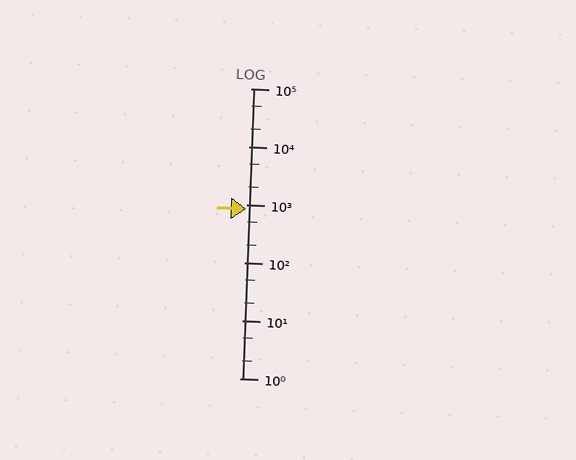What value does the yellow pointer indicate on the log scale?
The pointer indicates approximately 840.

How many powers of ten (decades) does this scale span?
The scale spans 5 decades, from 1 to 100000.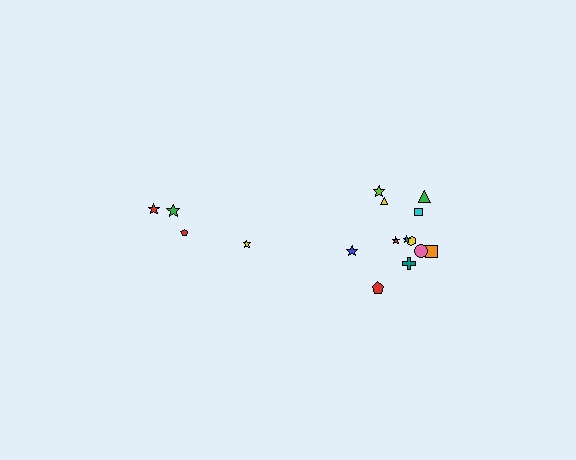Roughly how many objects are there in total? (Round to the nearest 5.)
Roughly 15 objects in total.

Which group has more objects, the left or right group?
The right group.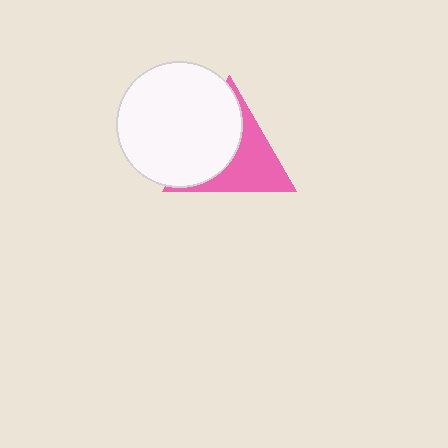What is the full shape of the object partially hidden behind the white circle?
The partially hidden object is a pink triangle.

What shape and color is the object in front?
The object in front is a white circle.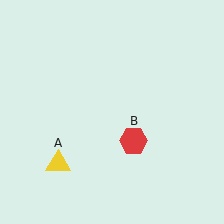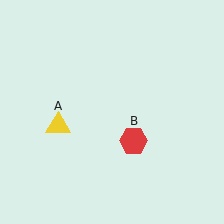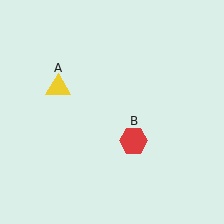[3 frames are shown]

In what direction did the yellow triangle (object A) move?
The yellow triangle (object A) moved up.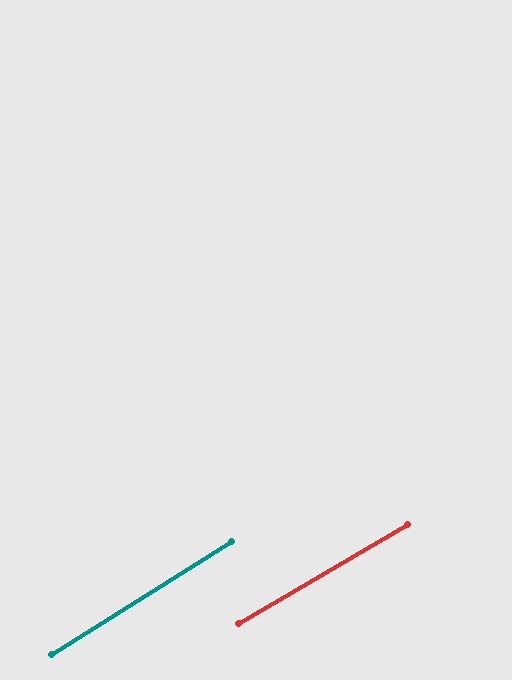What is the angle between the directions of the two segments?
Approximately 2 degrees.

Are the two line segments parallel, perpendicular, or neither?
Parallel — their directions differ by only 1.6°.